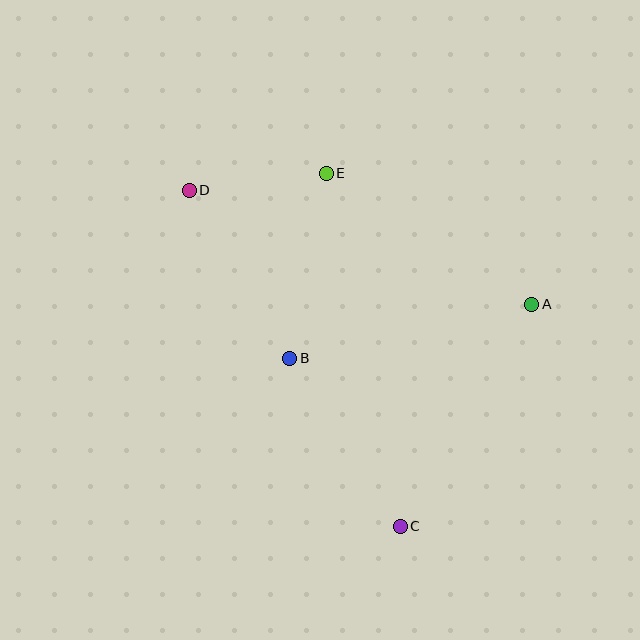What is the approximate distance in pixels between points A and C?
The distance between A and C is approximately 258 pixels.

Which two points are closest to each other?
Points D and E are closest to each other.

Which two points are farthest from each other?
Points C and D are farthest from each other.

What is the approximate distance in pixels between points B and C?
The distance between B and C is approximately 201 pixels.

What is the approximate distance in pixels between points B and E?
The distance between B and E is approximately 188 pixels.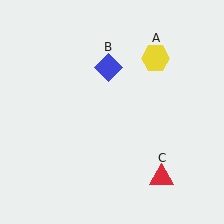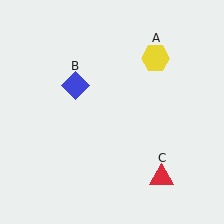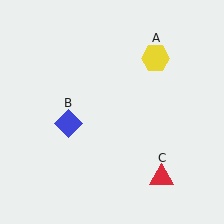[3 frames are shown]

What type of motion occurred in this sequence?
The blue diamond (object B) rotated counterclockwise around the center of the scene.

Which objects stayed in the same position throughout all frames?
Yellow hexagon (object A) and red triangle (object C) remained stationary.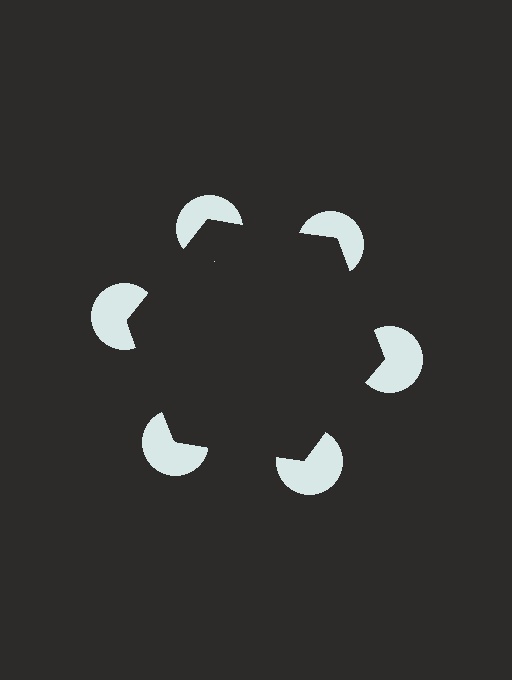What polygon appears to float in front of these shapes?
An illusory hexagon — its edges are inferred from the aligned wedge cuts in the pac-man discs, not physically drawn.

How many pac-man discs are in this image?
There are 6 — one at each vertex of the illusory hexagon.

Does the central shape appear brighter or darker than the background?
It typically appears slightly darker than the background, even though no actual brightness change is drawn.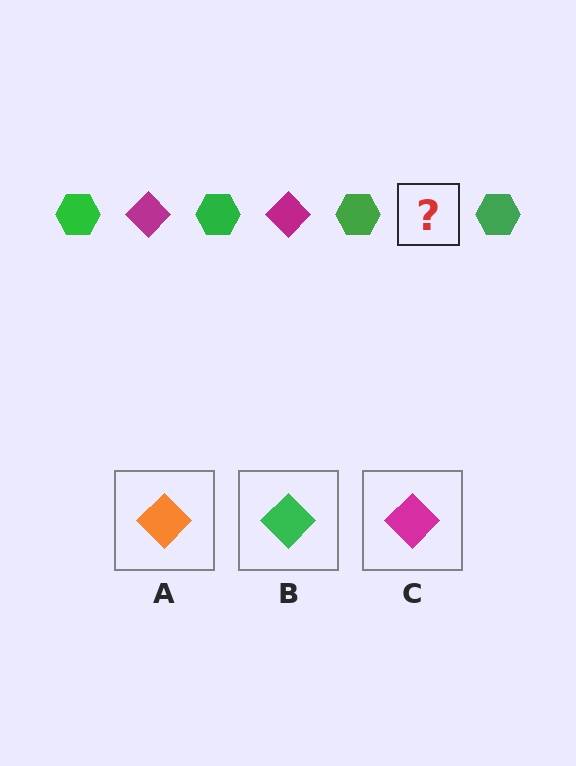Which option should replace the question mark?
Option C.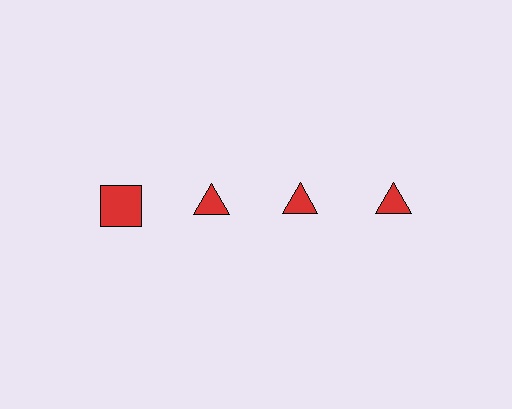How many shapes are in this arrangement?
There are 4 shapes arranged in a grid pattern.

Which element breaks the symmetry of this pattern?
The red square in the top row, leftmost column breaks the symmetry. All other shapes are red triangles.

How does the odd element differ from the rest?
It has a different shape: square instead of triangle.